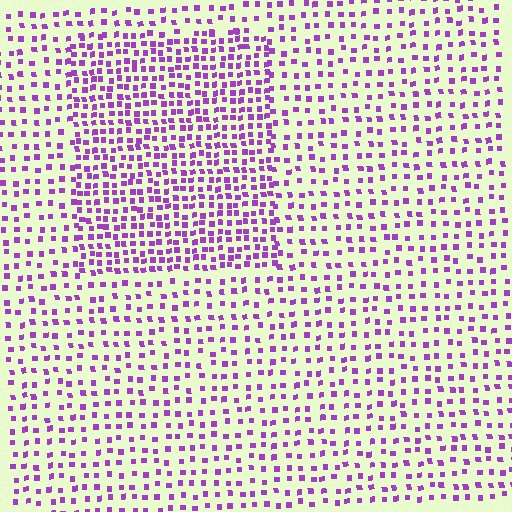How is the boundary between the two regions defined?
The boundary is defined by a change in element density (approximately 1.9x ratio). All elements are the same color, size, and shape.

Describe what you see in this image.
The image contains small purple elements arranged at two different densities. A rectangle-shaped region is visible where the elements are more densely packed than the surrounding area.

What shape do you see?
I see a rectangle.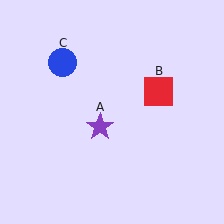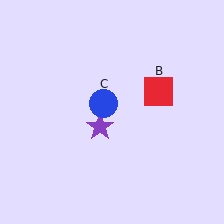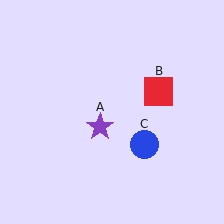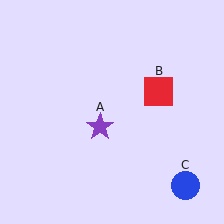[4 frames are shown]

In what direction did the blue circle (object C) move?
The blue circle (object C) moved down and to the right.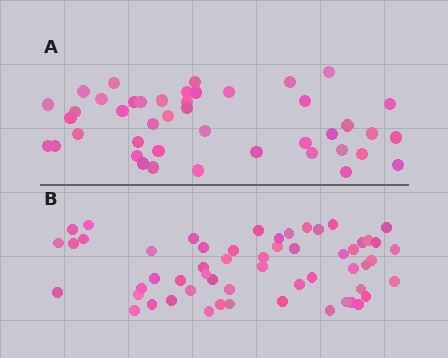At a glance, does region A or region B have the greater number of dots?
Region B (the bottom region) has more dots.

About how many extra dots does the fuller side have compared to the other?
Region B has approximately 15 more dots than region A.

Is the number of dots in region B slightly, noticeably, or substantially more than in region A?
Region B has noticeably more, but not dramatically so. The ratio is roughly 1.3 to 1.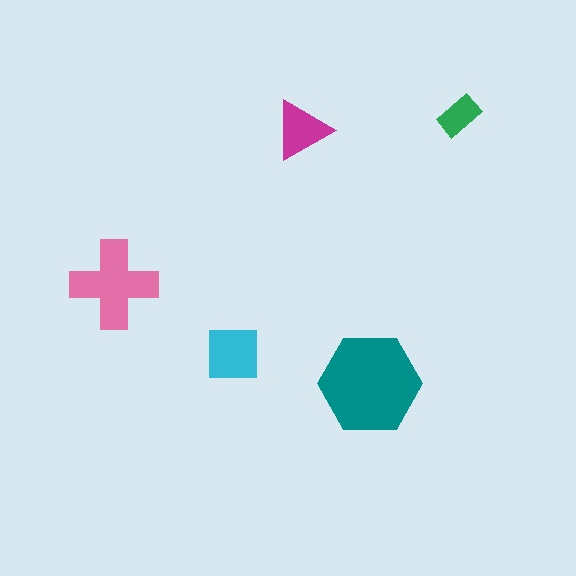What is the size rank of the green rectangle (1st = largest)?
5th.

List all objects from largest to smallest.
The teal hexagon, the pink cross, the cyan square, the magenta triangle, the green rectangle.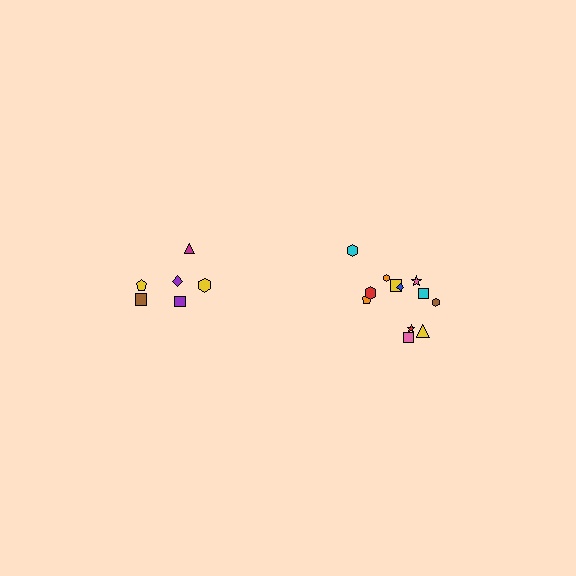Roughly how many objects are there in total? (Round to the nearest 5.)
Roughly 20 objects in total.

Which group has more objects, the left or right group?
The right group.